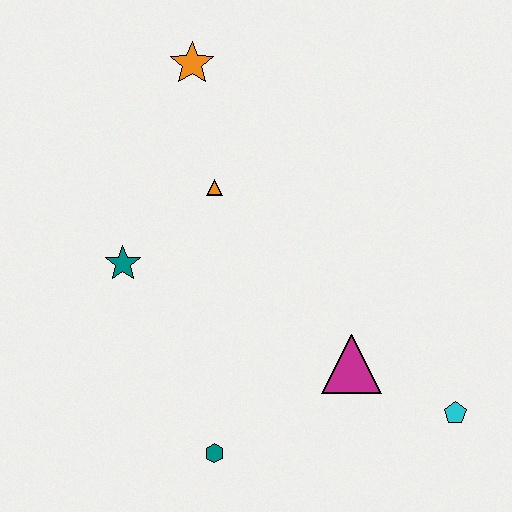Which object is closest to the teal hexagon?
The magenta triangle is closest to the teal hexagon.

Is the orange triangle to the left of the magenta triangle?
Yes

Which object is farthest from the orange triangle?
The cyan pentagon is farthest from the orange triangle.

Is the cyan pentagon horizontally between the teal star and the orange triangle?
No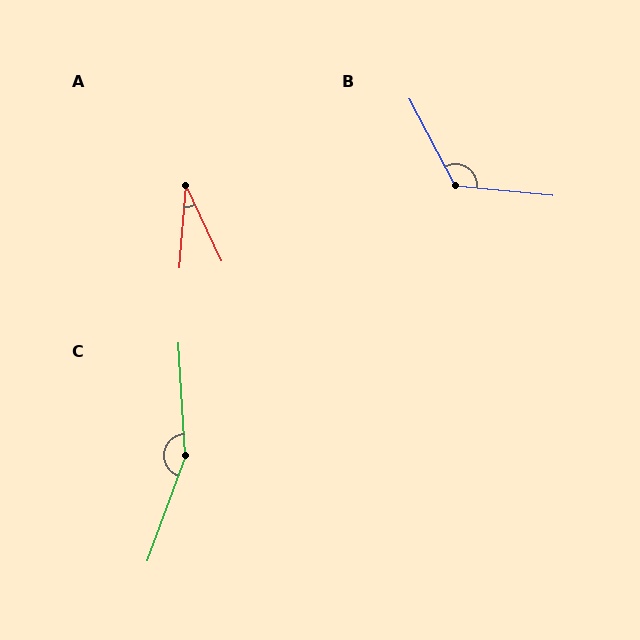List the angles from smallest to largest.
A (29°), B (124°), C (157°).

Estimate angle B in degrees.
Approximately 124 degrees.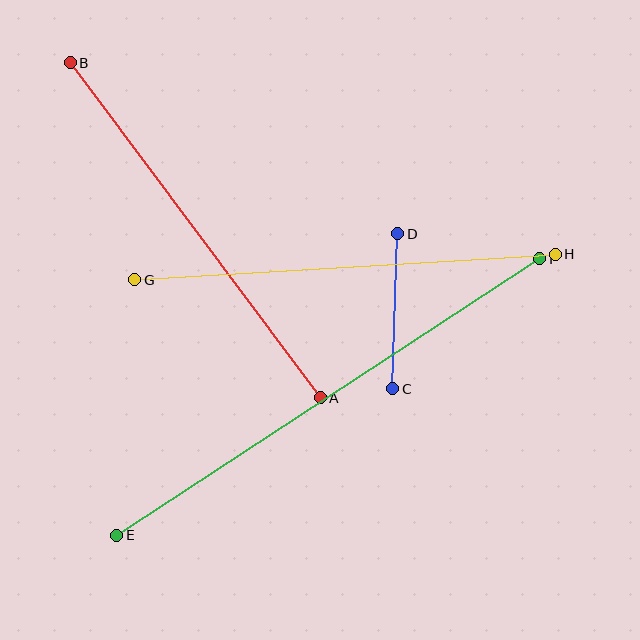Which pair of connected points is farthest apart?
Points E and F are farthest apart.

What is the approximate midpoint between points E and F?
The midpoint is at approximately (328, 397) pixels.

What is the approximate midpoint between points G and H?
The midpoint is at approximately (345, 267) pixels.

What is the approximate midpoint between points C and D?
The midpoint is at approximately (395, 311) pixels.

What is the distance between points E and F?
The distance is approximately 505 pixels.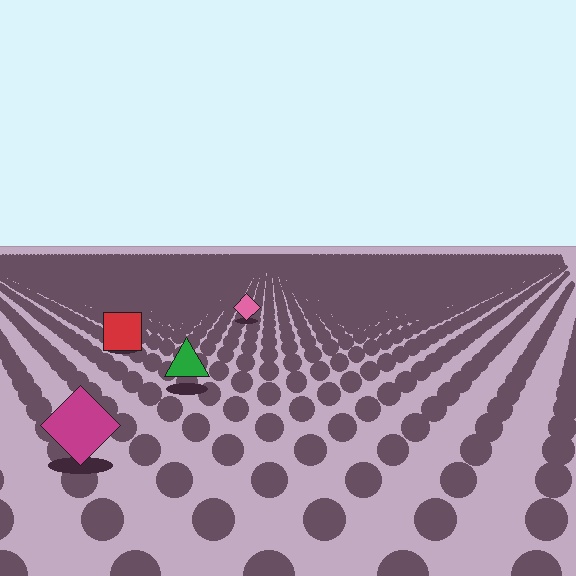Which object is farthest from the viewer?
The pink diamond is farthest from the viewer. It appears smaller and the ground texture around it is denser.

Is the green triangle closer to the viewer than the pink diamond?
Yes. The green triangle is closer — you can tell from the texture gradient: the ground texture is coarser near it.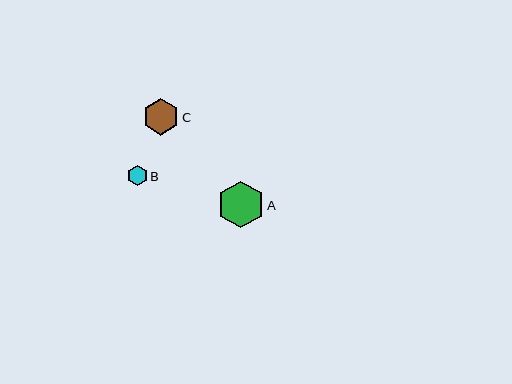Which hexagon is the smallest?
Hexagon B is the smallest with a size of approximately 20 pixels.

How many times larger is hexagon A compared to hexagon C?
Hexagon A is approximately 1.3 times the size of hexagon C.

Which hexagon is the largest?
Hexagon A is the largest with a size of approximately 47 pixels.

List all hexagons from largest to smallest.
From largest to smallest: A, C, B.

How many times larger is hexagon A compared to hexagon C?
Hexagon A is approximately 1.3 times the size of hexagon C.